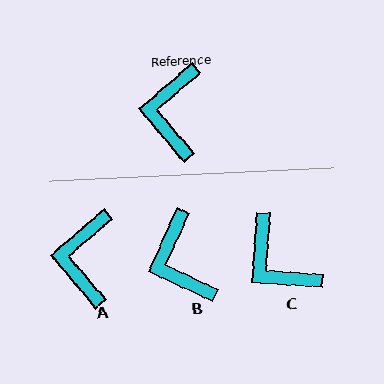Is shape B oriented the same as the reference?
No, it is off by about 25 degrees.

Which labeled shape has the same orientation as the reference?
A.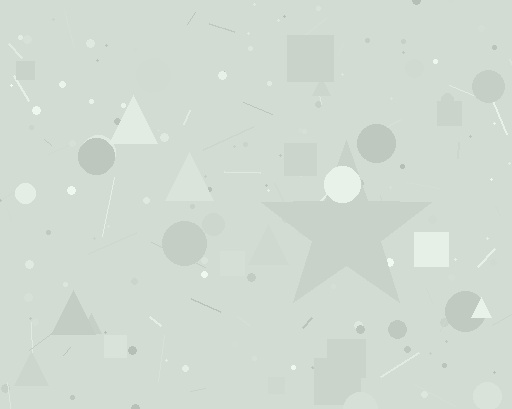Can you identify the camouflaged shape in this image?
The camouflaged shape is a star.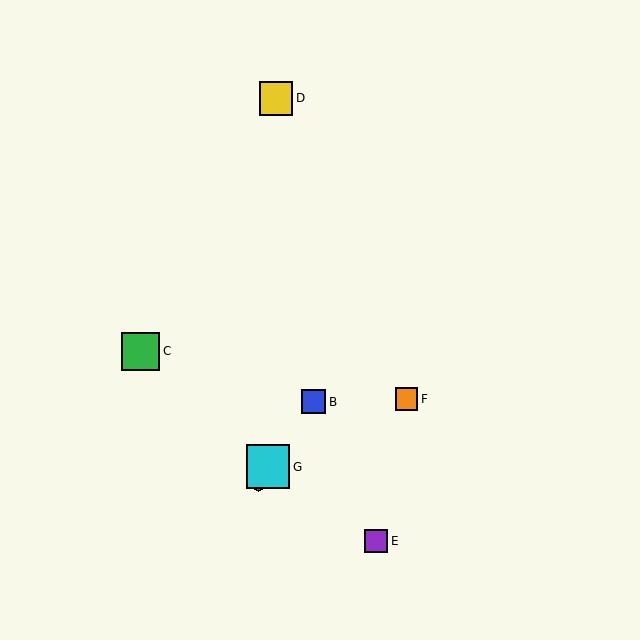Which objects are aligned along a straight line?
Objects A, B, G are aligned along a straight line.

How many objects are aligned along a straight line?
3 objects (A, B, G) are aligned along a straight line.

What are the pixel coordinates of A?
Object A is at (258, 480).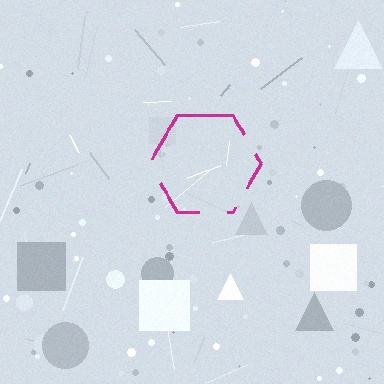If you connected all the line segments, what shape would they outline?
They would outline a hexagon.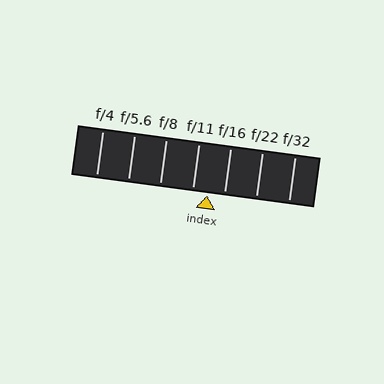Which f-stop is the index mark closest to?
The index mark is closest to f/11.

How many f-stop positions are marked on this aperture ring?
There are 7 f-stop positions marked.